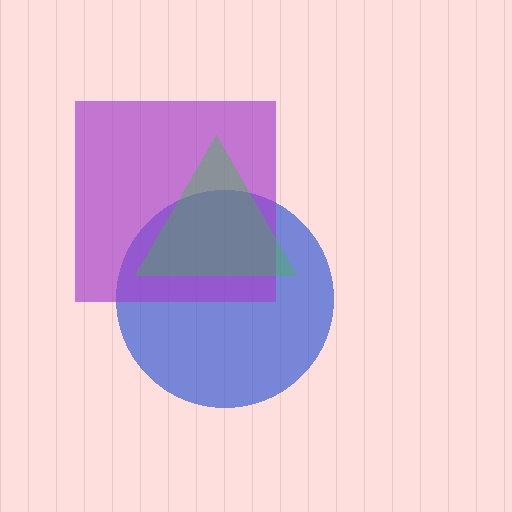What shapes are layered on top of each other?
The layered shapes are: a blue circle, a purple square, a green triangle.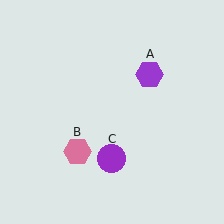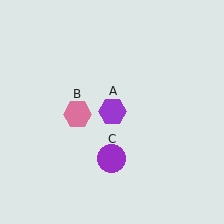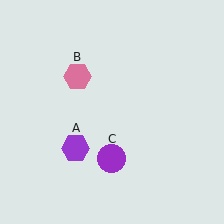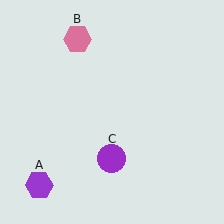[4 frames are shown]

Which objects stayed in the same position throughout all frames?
Purple circle (object C) remained stationary.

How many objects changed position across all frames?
2 objects changed position: purple hexagon (object A), pink hexagon (object B).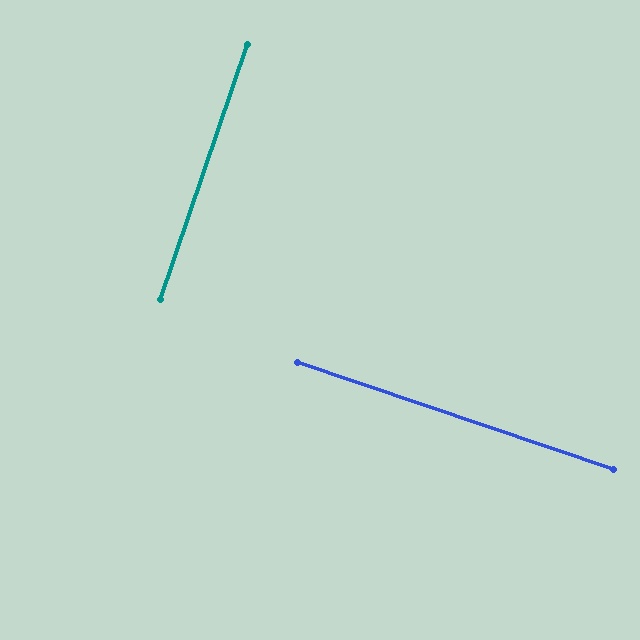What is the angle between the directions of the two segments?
Approximately 90 degrees.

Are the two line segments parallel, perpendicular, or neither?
Perpendicular — they meet at approximately 90°.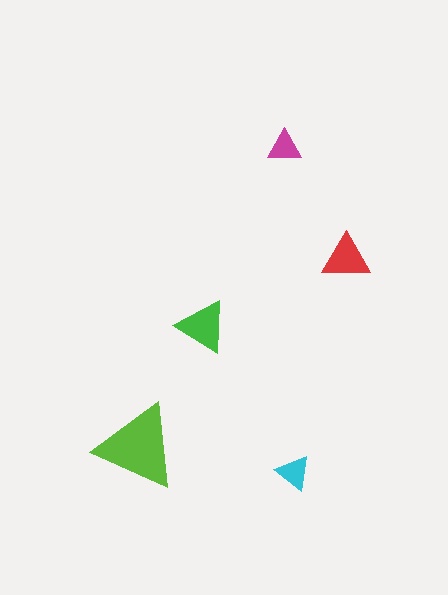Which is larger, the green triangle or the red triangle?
The green one.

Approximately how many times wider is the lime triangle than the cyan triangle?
About 2.5 times wider.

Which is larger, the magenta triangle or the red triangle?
The red one.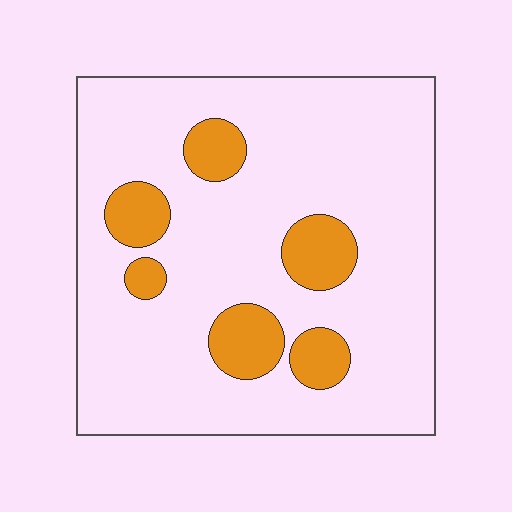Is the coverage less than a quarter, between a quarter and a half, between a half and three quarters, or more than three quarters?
Less than a quarter.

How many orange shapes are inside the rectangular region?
6.